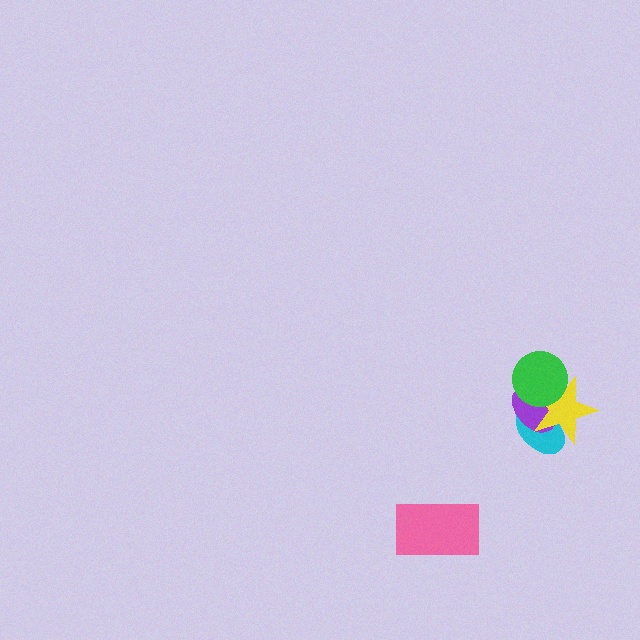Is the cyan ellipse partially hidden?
Yes, it is partially covered by another shape.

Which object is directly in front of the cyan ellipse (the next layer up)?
The purple ellipse is directly in front of the cyan ellipse.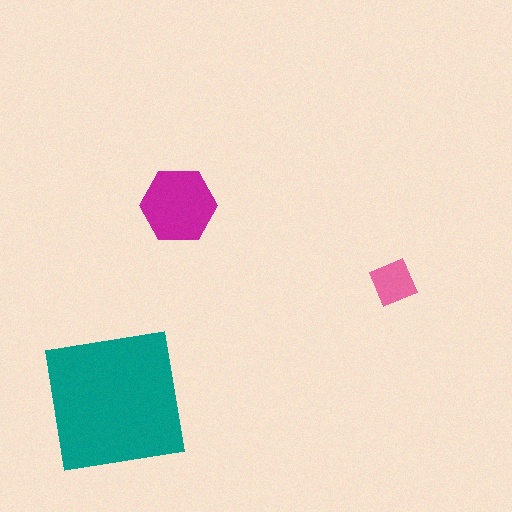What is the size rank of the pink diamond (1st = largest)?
3rd.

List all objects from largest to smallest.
The teal square, the magenta hexagon, the pink diamond.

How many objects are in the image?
There are 3 objects in the image.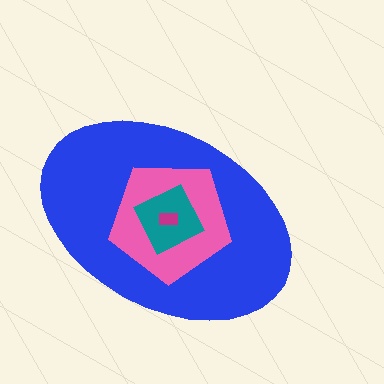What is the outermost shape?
The blue ellipse.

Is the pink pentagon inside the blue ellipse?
Yes.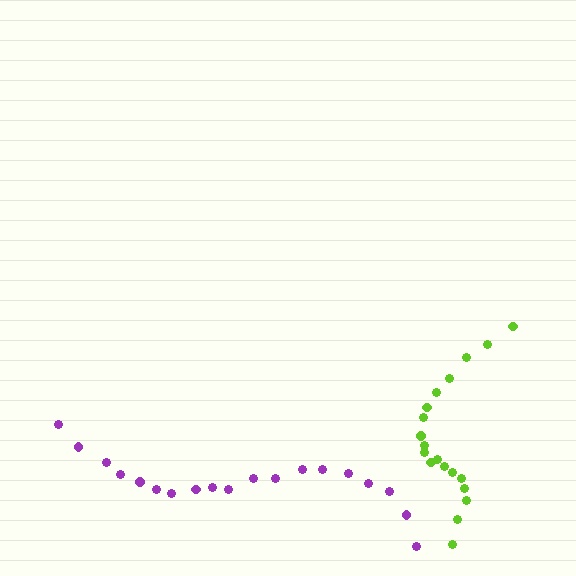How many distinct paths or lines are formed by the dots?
There are 2 distinct paths.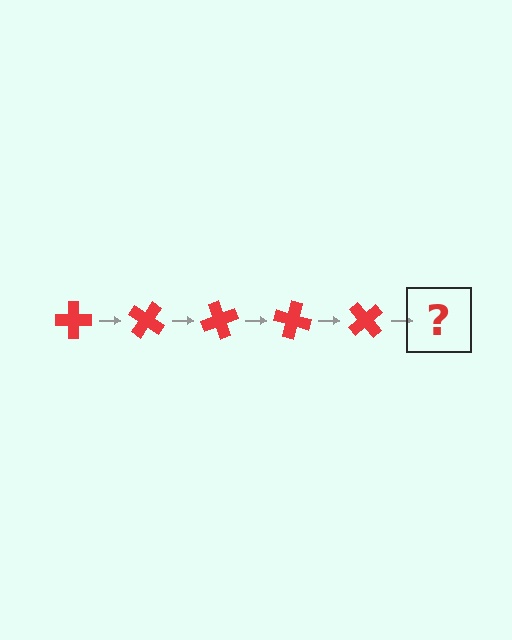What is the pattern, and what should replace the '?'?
The pattern is that the cross rotates 35 degrees each step. The '?' should be a red cross rotated 175 degrees.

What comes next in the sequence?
The next element should be a red cross rotated 175 degrees.